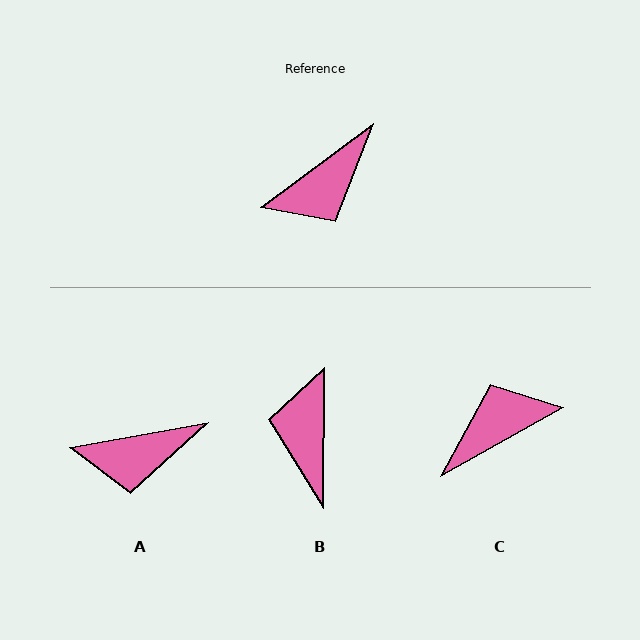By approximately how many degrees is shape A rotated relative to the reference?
Approximately 26 degrees clockwise.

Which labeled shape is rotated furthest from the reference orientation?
C, about 173 degrees away.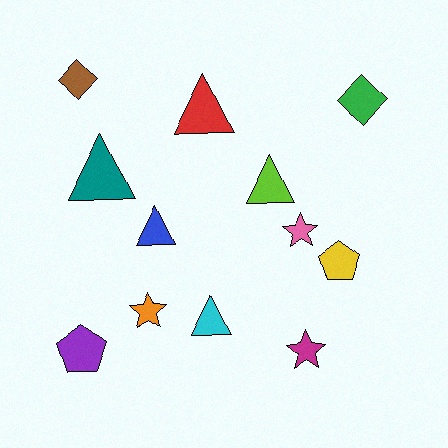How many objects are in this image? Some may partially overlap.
There are 12 objects.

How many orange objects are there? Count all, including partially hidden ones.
There is 1 orange object.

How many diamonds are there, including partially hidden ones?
There are 2 diamonds.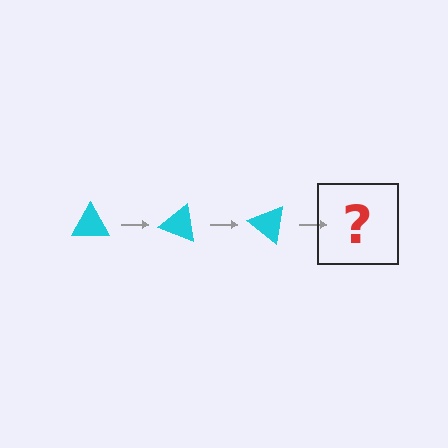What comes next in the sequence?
The next element should be a cyan triangle rotated 60 degrees.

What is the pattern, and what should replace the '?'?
The pattern is that the triangle rotates 20 degrees each step. The '?' should be a cyan triangle rotated 60 degrees.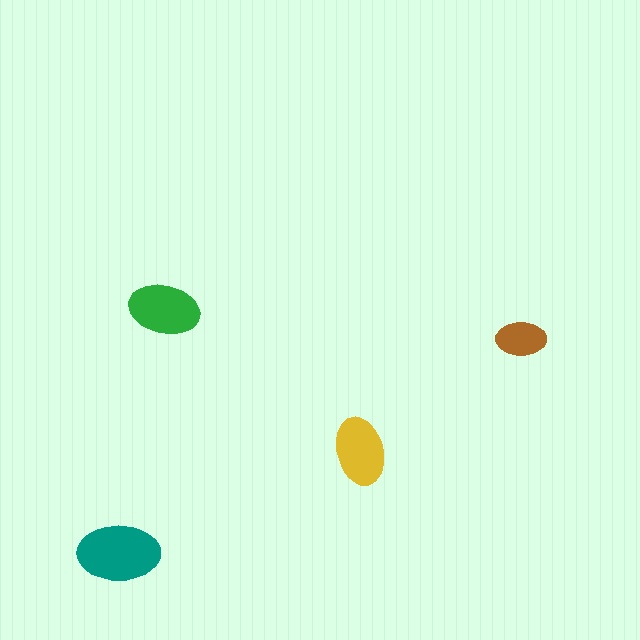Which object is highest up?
The green ellipse is topmost.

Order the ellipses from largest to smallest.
the teal one, the green one, the yellow one, the brown one.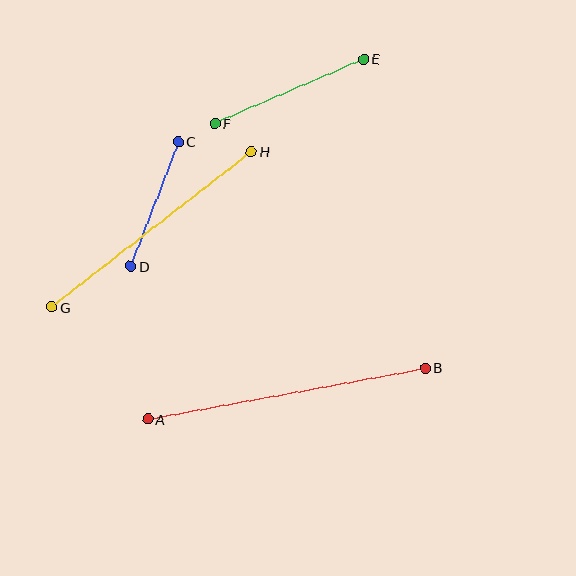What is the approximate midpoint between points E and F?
The midpoint is at approximately (289, 91) pixels.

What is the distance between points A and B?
The distance is approximately 282 pixels.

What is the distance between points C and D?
The distance is approximately 133 pixels.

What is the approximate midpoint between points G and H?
The midpoint is at approximately (152, 229) pixels.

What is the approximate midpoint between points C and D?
The midpoint is at approximately (154, 204) pixels.